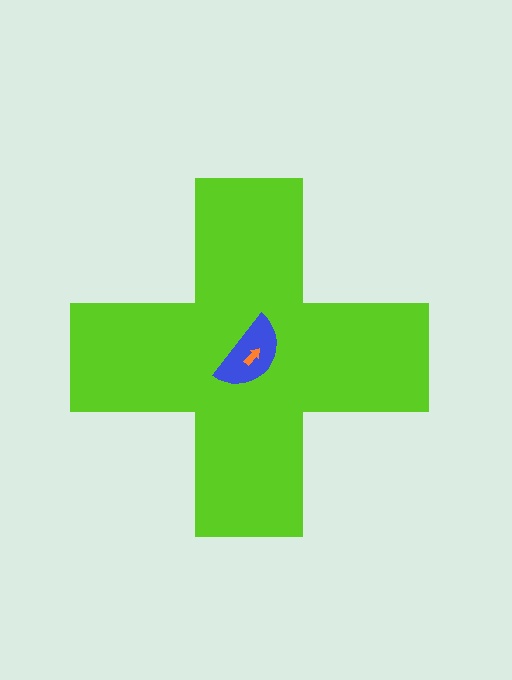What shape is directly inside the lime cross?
The blue semicircle.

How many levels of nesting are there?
3.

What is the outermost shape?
The lime cross.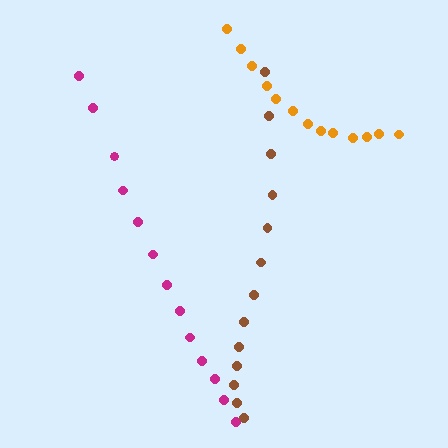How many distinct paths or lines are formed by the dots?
There are 3 distinct paths.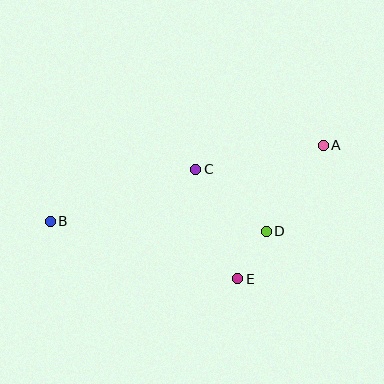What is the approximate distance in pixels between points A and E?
The distance between A and E is approximately 158 pixels.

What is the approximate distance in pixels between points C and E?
The distance between C and E is approximately 117 pixels.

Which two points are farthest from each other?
Points A and B are farthest from each other.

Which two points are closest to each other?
Points D and E are closest to each other.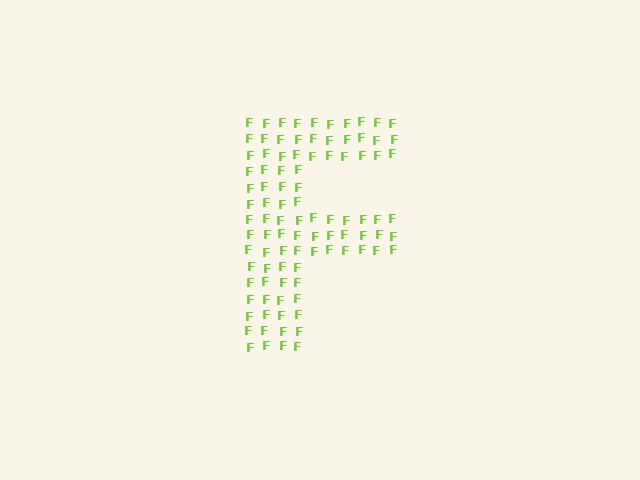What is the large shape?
The large shape is the letter F.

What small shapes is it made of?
It is made of small letter F's.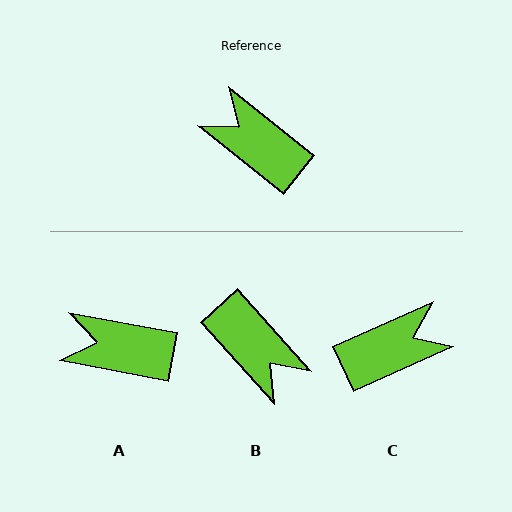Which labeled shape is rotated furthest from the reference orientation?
B, about 171 degrees away.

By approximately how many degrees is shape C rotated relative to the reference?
Approximately 117 degrees clockwise.